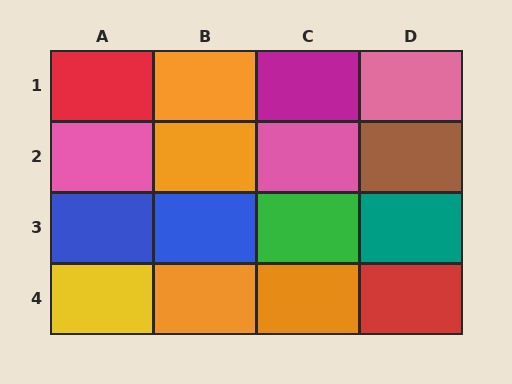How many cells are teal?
1 cell is teal.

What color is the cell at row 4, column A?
Yellow.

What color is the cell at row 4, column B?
Orange.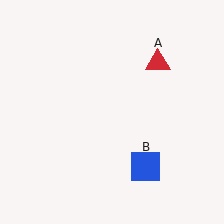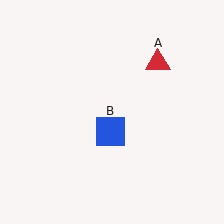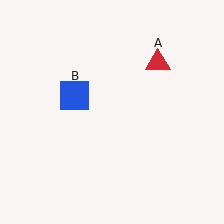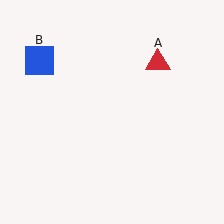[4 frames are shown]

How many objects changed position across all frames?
1 object changed position: blue square (object B).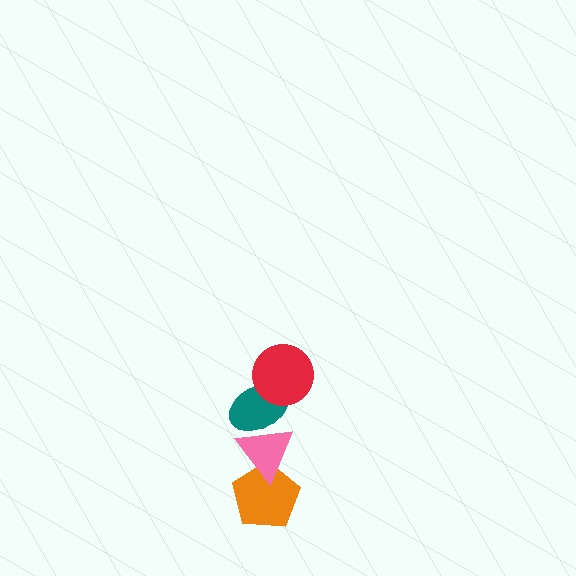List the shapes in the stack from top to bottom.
From top to bottom: the red circle, the teal ellipse, the pink triangle, the orange pentagon.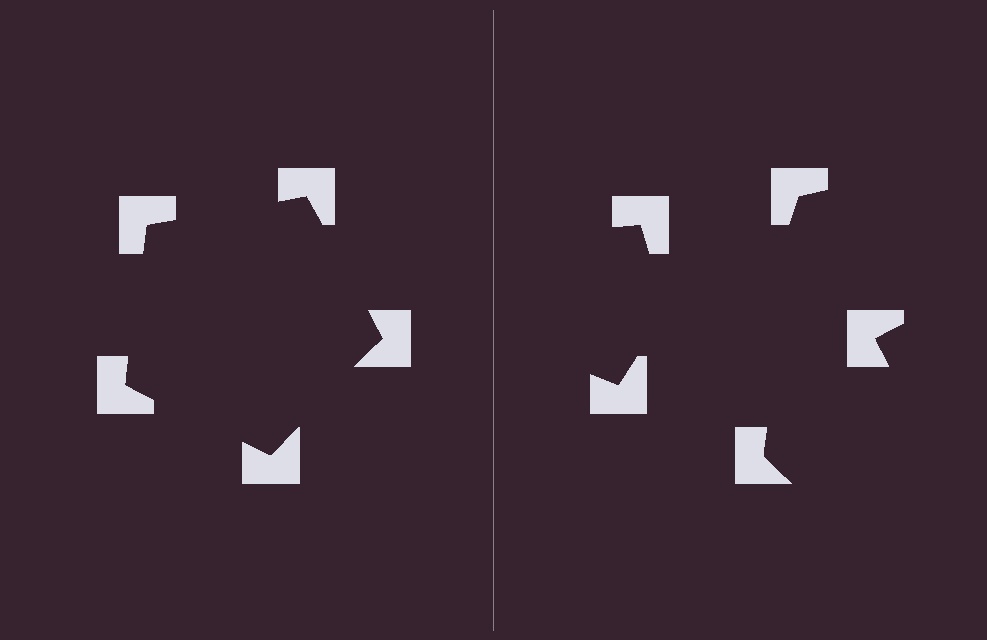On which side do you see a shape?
An illusory pentagon appears on the left side. On the right side the wedge cuts are rotated, so no coherent shape forms.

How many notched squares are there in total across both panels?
10 — 5 on each side.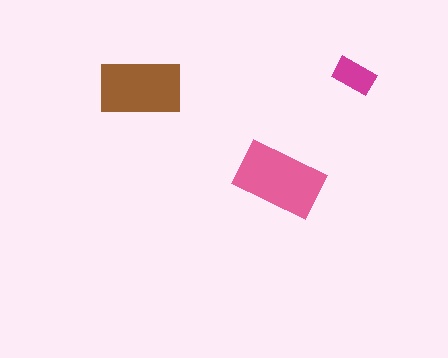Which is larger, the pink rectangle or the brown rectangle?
The pink one.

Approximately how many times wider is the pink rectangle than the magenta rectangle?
About 2 times wider.